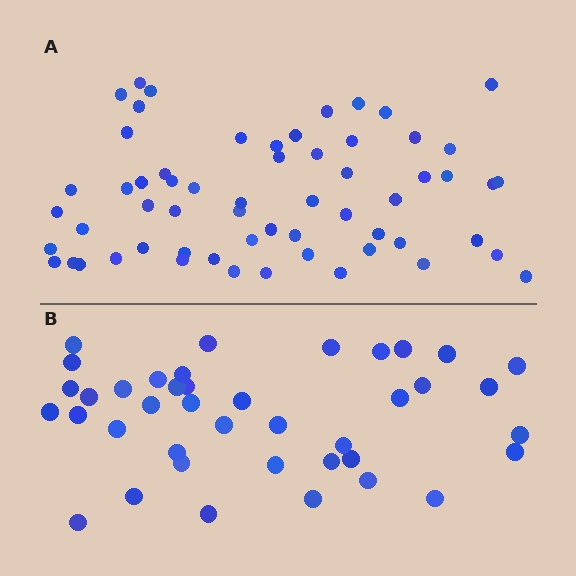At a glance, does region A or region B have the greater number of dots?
Region A (the top region) has more dots.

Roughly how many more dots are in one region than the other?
Region A has approximately 20 more dots than region B.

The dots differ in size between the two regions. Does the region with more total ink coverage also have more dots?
No. Region B has more total ink coverage because its dots are larger, but region A actually contains more individual dots. Total area can be misleading — the number of items is what matters here.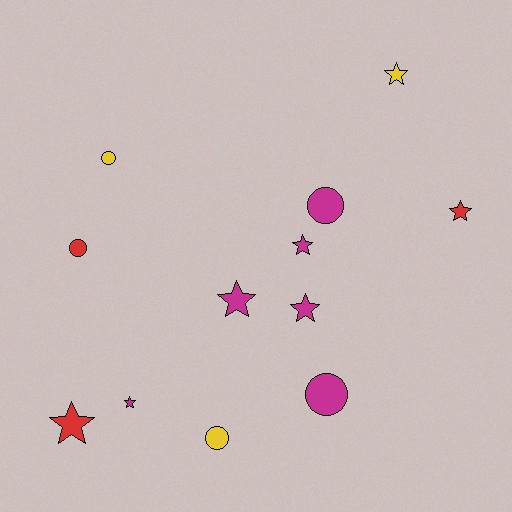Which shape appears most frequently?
Star, with 7 objects.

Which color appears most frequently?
Magenta, with 6 objects.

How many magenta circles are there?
There are 2 magenta circles.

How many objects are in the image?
There are 12 objects.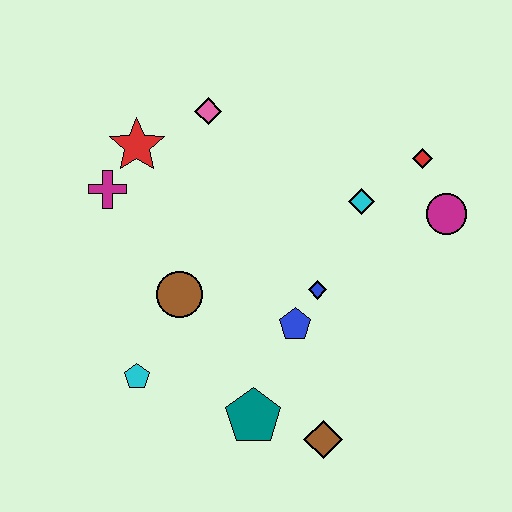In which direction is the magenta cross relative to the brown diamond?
The magenta cross is above the brown diamond.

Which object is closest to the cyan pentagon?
The brown circle is closest to the cyan pentagon.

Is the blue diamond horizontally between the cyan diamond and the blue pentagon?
Yes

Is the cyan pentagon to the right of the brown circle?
No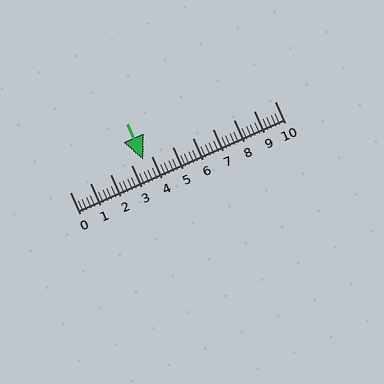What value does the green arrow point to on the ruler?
The green arrow points to approximately 3.6.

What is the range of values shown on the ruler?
The ruler shows values from 0 to 10.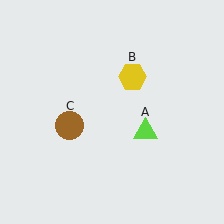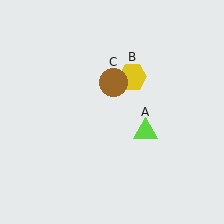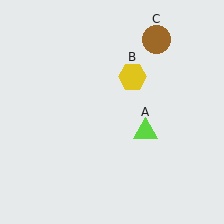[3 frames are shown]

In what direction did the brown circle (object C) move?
The brown circle (object C) moved up and to the right.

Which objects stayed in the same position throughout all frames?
Lime triangle (object A) and yellow hexagon (object B) remained stationary.